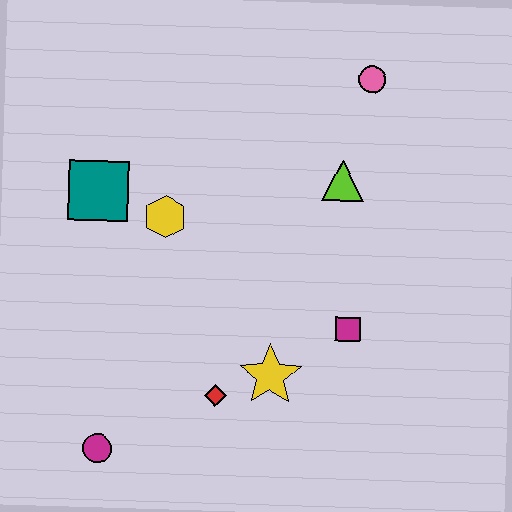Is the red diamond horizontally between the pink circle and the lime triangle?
No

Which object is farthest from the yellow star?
The pink circle is farthest from the yellow star.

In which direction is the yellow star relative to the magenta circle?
The yellow star is to the right of the magenta circle.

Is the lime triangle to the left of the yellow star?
No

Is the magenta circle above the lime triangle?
No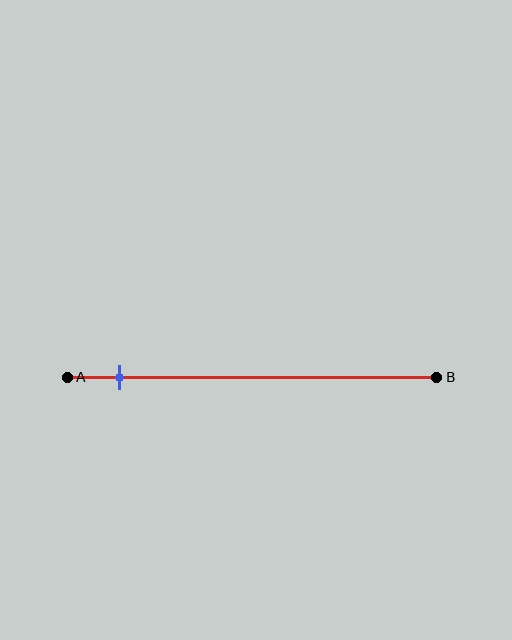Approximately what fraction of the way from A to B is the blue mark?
The blue mark is approximately 15% of the way from A to B.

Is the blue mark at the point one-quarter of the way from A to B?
No, the mark is at about 15% from A, not at the 25% one-quarter point.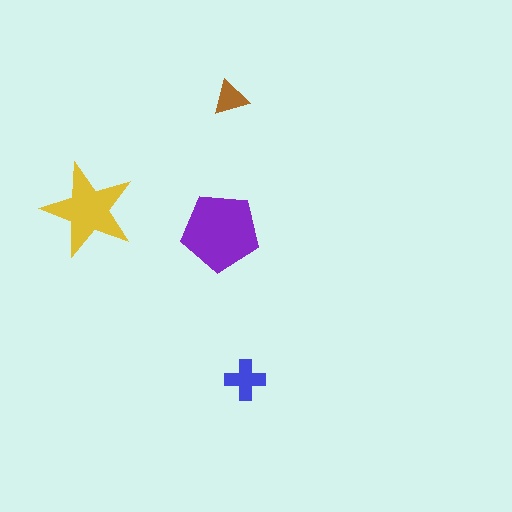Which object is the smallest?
The brown triangle.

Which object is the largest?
The purple pentagon.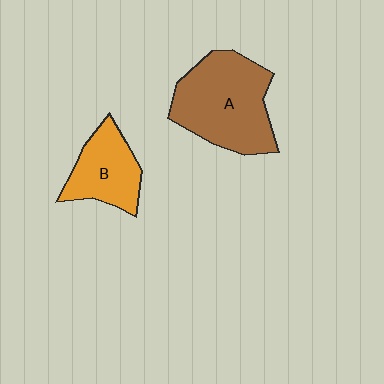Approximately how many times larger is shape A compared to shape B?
Approximately 1.7 times.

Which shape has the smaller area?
Shape B (orange).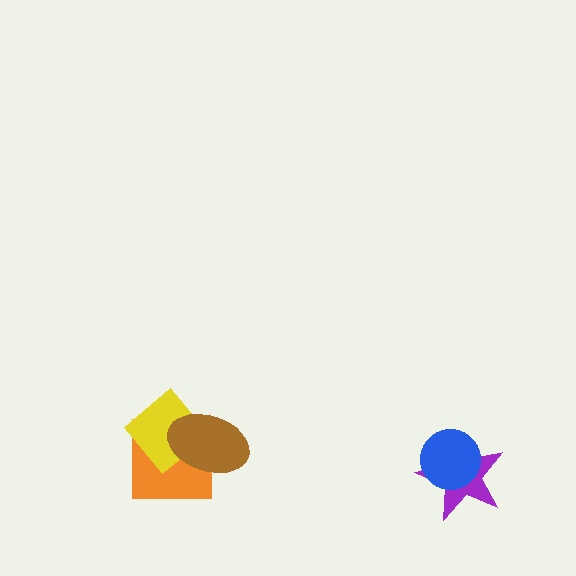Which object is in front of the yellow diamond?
The brown ellipse is in front of the yellow diamond.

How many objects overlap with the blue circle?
1 object overlaps with the blue circle.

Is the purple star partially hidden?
Yes, it is partially covered by another shape.